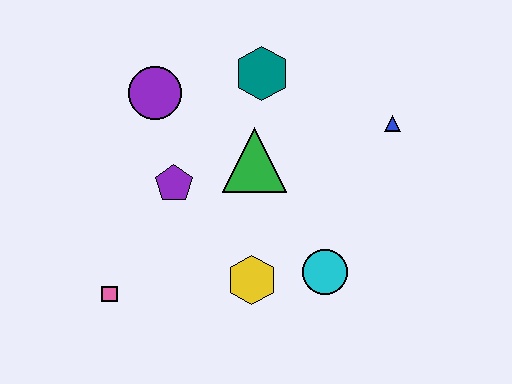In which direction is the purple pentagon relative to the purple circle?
The purple pentagon is below the purple circle.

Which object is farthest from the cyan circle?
The purple circle is farthest from the cyan circle.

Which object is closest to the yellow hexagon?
The cyan circle is closest to the yellow hexagon.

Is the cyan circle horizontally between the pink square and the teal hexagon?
No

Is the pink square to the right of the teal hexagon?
No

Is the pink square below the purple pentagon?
Yes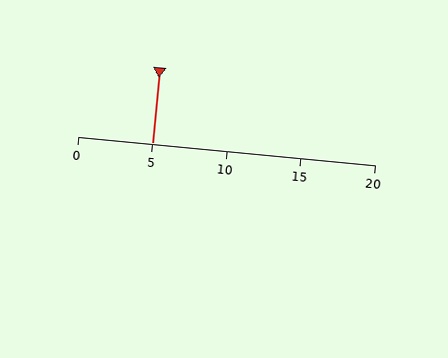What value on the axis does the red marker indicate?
The marker indicates approximately 5.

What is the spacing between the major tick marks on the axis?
The major ticks are spaced 5 apart.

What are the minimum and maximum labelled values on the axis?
The axis runs from 0 to 20.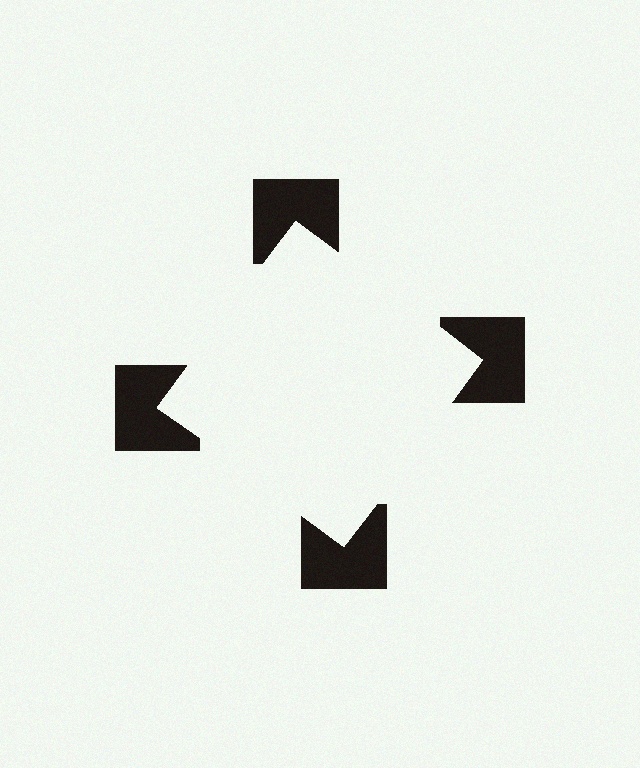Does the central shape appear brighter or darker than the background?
It typically appears slightly brighter than the background, even though no actual brightness change is drawn.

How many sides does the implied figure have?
4 sides.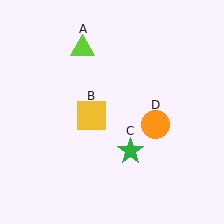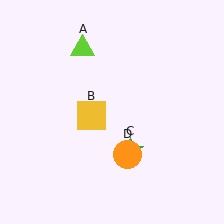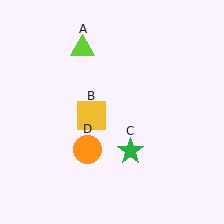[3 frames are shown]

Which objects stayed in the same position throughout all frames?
Lime triangle (object A) and yellow square (object B) and green star (object C) remained stationary.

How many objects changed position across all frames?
1 object changed position: orange circle (object D).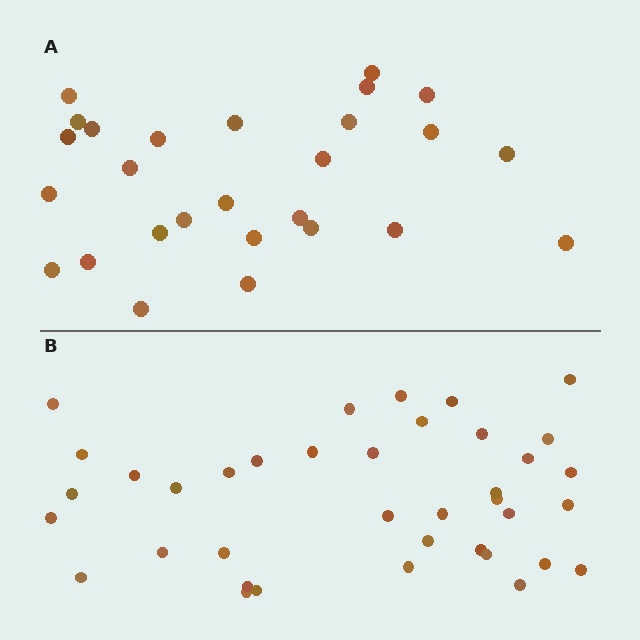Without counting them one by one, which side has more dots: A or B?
Region B (the bottom region) has more dots.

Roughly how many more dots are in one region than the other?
Region B has roughly 12 or so more dots than region A.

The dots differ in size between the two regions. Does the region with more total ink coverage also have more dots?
No. Region A has more total ink coverage because its dots are larger, but region B actually contains more individual dots. Total area can be misleading — the number of items is what matters here.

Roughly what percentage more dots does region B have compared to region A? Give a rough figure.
About 40% more.